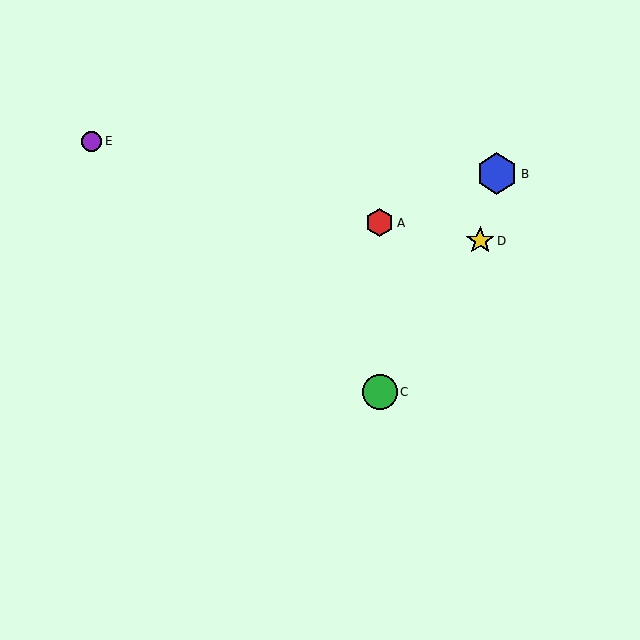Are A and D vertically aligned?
No, A is at x≈380 and D is at x≈480.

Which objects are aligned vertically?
Objects A, C are aligned vertically.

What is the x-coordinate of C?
Object C is at x≈380.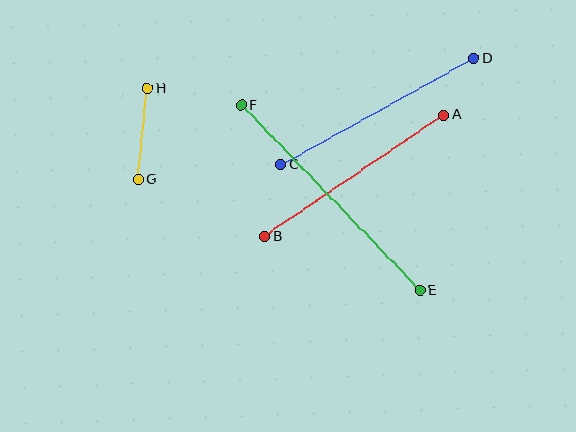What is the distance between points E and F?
The distance is approximately 257 pixels.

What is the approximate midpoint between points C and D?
The midpoint is at approximately (377, 112) pixels.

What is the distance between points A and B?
The distance is approximately 217 pixels.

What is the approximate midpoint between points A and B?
The midpoint is at approximately (354, 176) pixels.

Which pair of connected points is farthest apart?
Points E and F are farthest apart.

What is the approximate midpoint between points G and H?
The midpoint is at approximately (143, 134) pixels.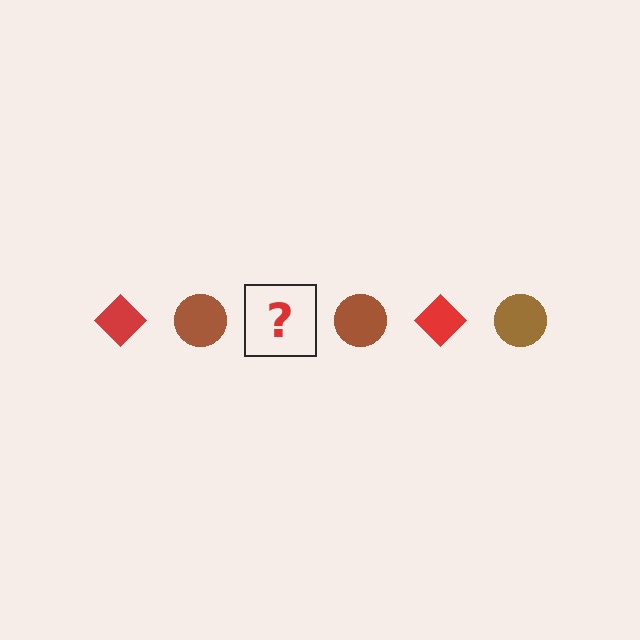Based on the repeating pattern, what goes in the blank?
The blank should be a red diamond.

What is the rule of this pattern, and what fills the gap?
The rule is that the pattern alternates between red diamond and brown circle. The gap should be filled with a red diamond.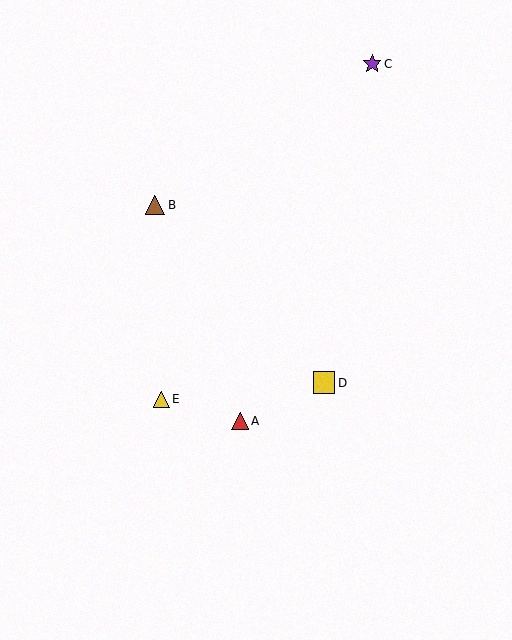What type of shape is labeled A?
Shape A is a red triangle.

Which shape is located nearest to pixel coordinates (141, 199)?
The brown triangle (labeled B) at (155, 205) is nearest to that location.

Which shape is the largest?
The yellow square (labeled D) is the largest.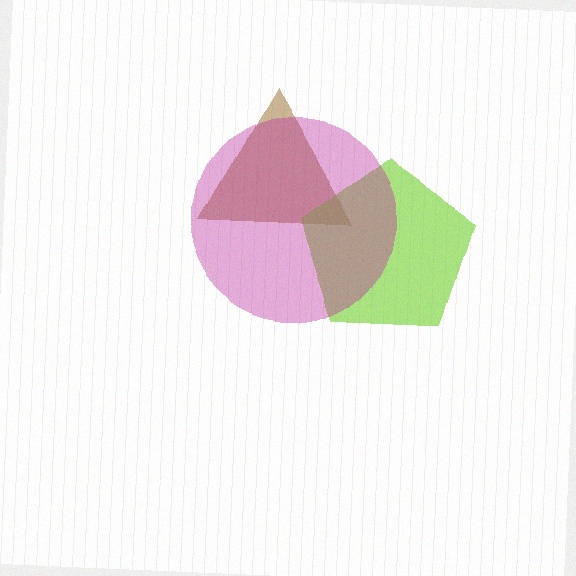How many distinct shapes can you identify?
There are 3 distinct shapes: a brown triangle, a lime pentagon, a magenta circle.